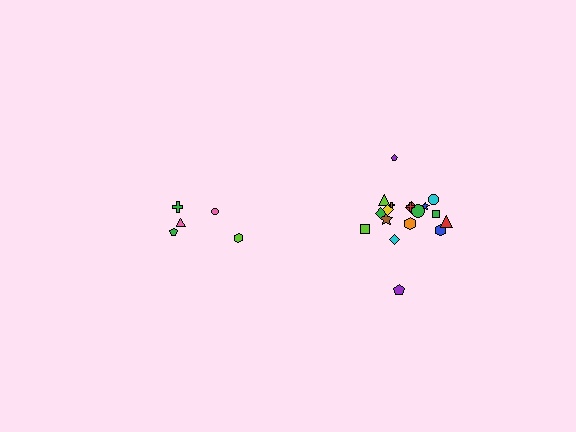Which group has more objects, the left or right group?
The right group.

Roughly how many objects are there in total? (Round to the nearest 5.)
Roughly 25 objects in total.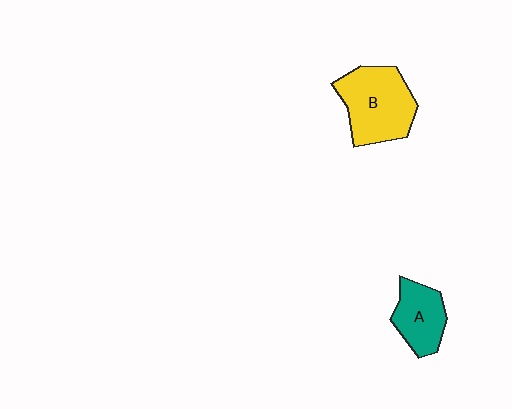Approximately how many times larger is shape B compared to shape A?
Approximately 1.6 times.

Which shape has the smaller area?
Shape A (teal).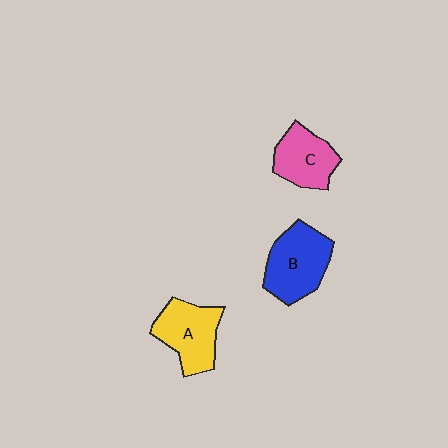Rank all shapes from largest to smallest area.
From largest to smallest: B (blue), A (yellow), C (pink).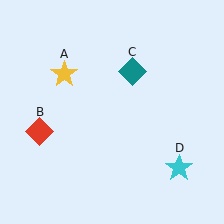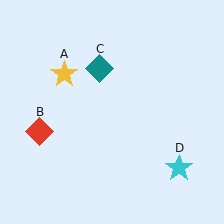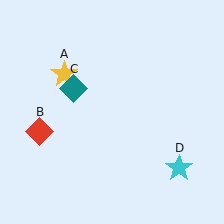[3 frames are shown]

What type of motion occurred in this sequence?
The teal diamond (object C) rotated counterclockwise around the center of the scene.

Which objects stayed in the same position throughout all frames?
Yellow star (object A) and red diamond (object B) and cyan star (object D) remained stationary.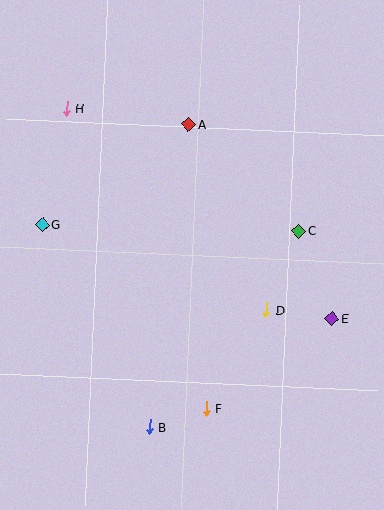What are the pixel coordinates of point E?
Point E is at (332, 319).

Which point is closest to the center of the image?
Point D at (266, 310) is closest to the center.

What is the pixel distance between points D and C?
The distance between D and C is 86 pixels.